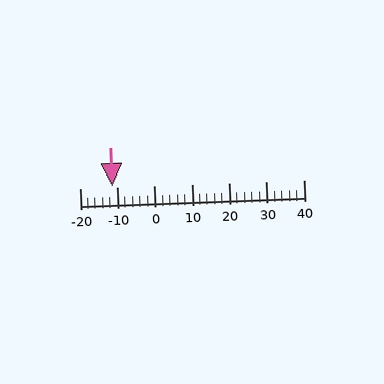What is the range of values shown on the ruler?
The ruler shows values from -20 to 40.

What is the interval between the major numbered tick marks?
The major tick marks are spaced 10 units apart.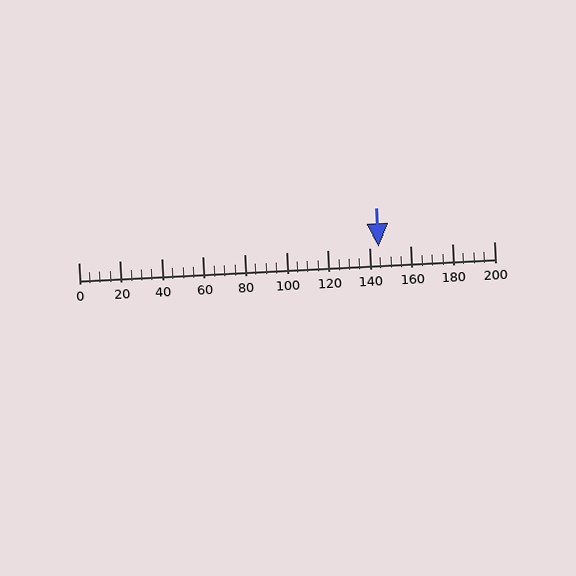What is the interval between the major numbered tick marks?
The major tick marks are spaced 20 units apart.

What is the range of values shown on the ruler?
The ruler shows values from 0 to 200.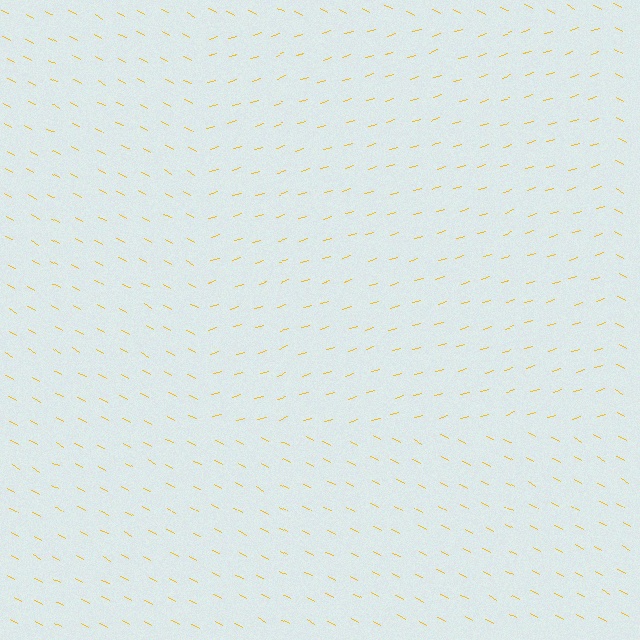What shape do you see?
I see a rectangle.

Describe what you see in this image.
The image is filled with small yellow line segments. A rectangle region in the image has lines oriented differently from the surrounding lines, creating a visible texture boundary.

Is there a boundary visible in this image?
Yes, there is a texture boundary formed by a change in line orientation.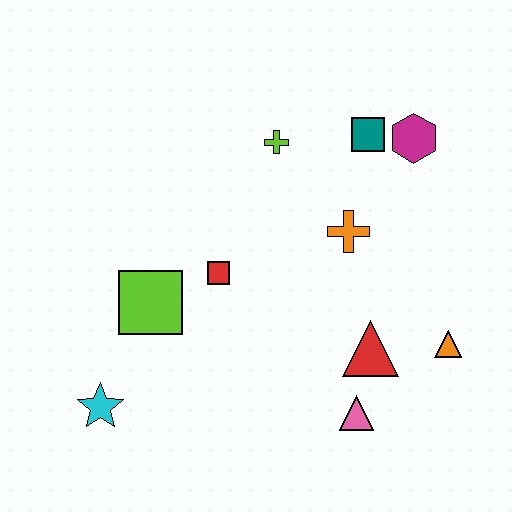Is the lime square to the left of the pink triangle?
Yes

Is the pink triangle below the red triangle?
Yes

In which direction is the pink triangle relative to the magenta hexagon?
The pink triangle is below the magenta hexagon.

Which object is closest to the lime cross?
The teal square is closest to the lime cross.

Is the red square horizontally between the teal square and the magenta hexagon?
No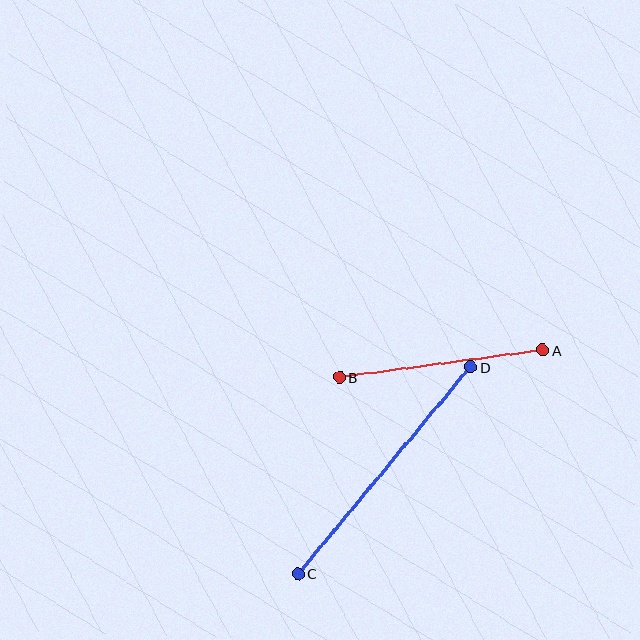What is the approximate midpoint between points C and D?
The midpoint is at approximately (384, 471) pixels.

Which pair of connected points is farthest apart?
Points C and D are farthest apart.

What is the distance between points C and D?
The distance is approximately 269 pixels.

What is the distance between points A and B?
The distance is approximately 205 pixels.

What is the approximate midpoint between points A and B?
The midpoint is at approximately (441, 364) pixels.